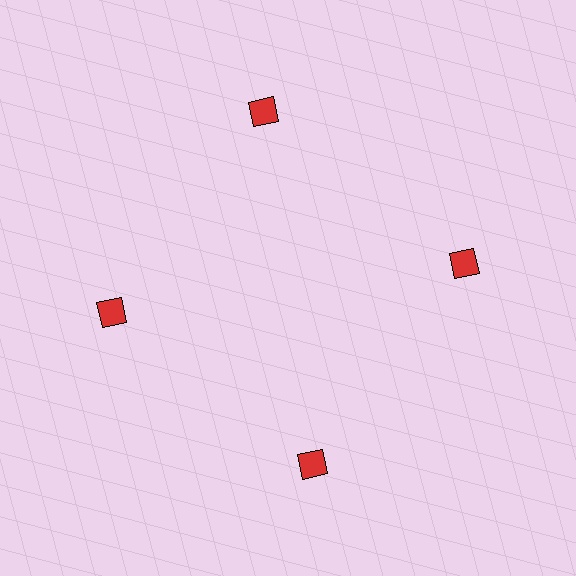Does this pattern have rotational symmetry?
Yes, this pattern has 4-fold rotational symmetry. It looks the same after rotating 90 degrees around the center.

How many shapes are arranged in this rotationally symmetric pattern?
There are 4 shapes, arranged in 4 groups of 1.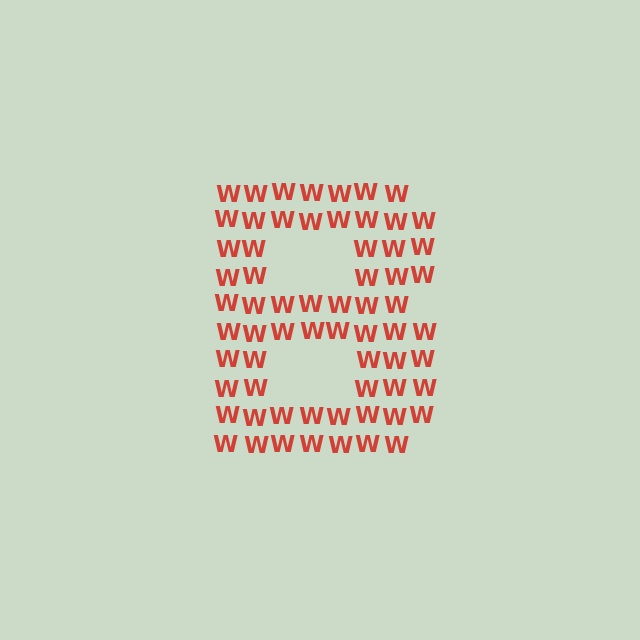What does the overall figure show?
The overall figure shows the letter B.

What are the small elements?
The small elements are letter W's.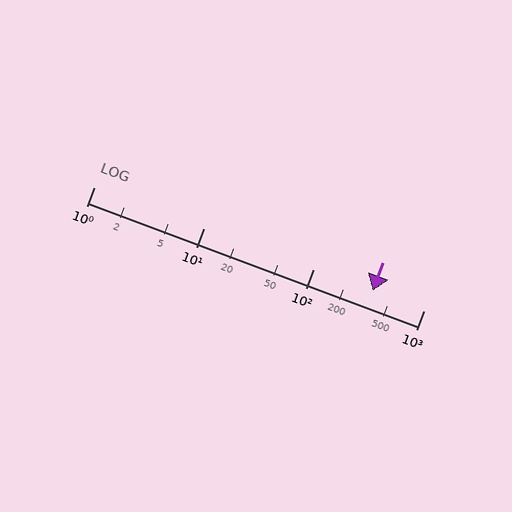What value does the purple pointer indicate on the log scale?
The pointer indicates approximately 340.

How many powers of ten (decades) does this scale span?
The scale spans 3 decades, from 1 to 1000.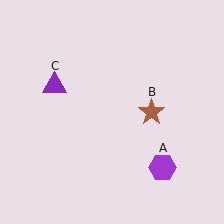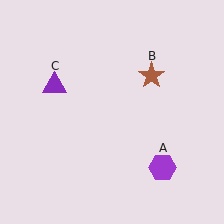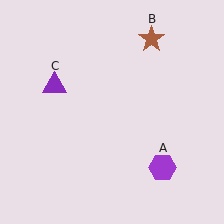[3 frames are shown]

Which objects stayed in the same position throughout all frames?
Purple hexagon (object A) and purple triangle (object C) remained stationary.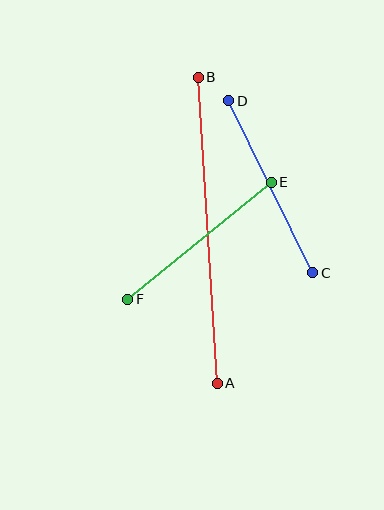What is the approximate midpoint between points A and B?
The midpoint is at approximately (208, 230) pixels.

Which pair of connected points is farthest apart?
Points A and B are farthest apart.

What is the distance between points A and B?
The distance is approximately 306 pixels.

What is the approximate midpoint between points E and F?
The midpoint is at approximately (199, 241) pixels.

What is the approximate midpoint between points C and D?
The midpoint is at approximately (271, 187) pixels.